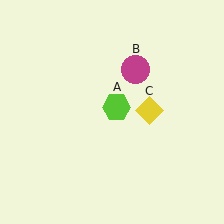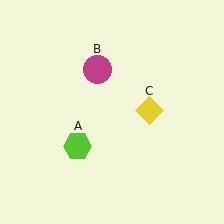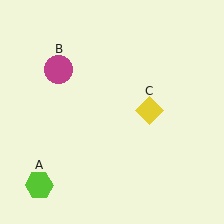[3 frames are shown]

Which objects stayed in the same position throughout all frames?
Yellow diamond (object C) remained stationary.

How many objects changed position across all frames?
2 objects changed position: lime hexagon (object A), magenta circle (object B).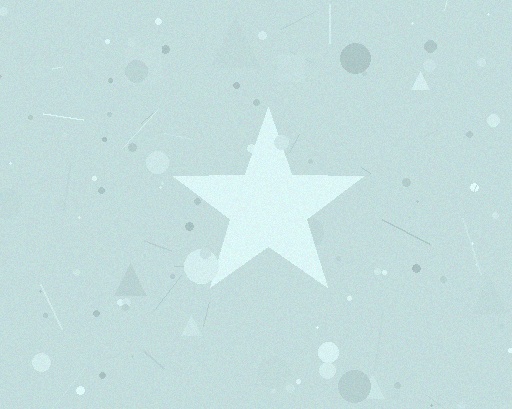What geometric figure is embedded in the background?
A star is embedded in the background.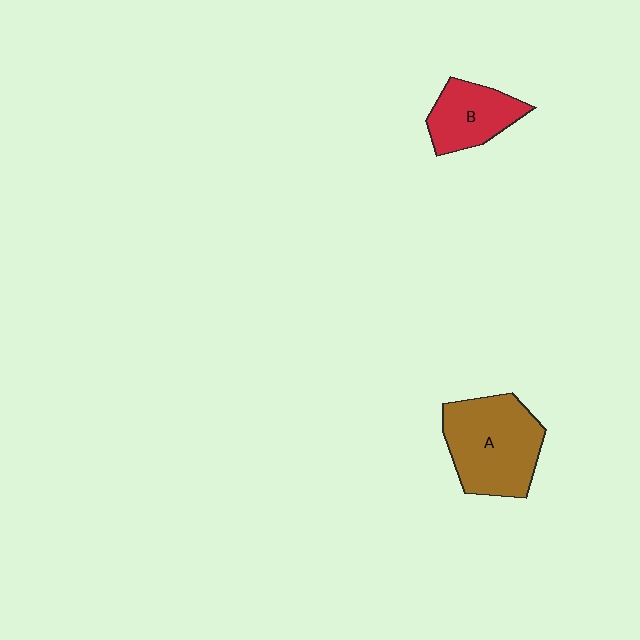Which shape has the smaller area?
Shape B (red).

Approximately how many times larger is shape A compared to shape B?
Approximately 1.7 times.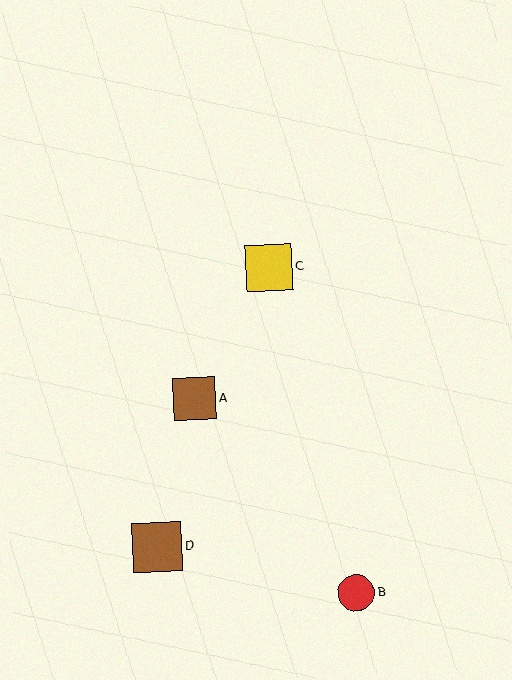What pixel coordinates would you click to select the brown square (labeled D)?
Click at (157, 547) to select the brown square D.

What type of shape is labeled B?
Shape B is a red circle.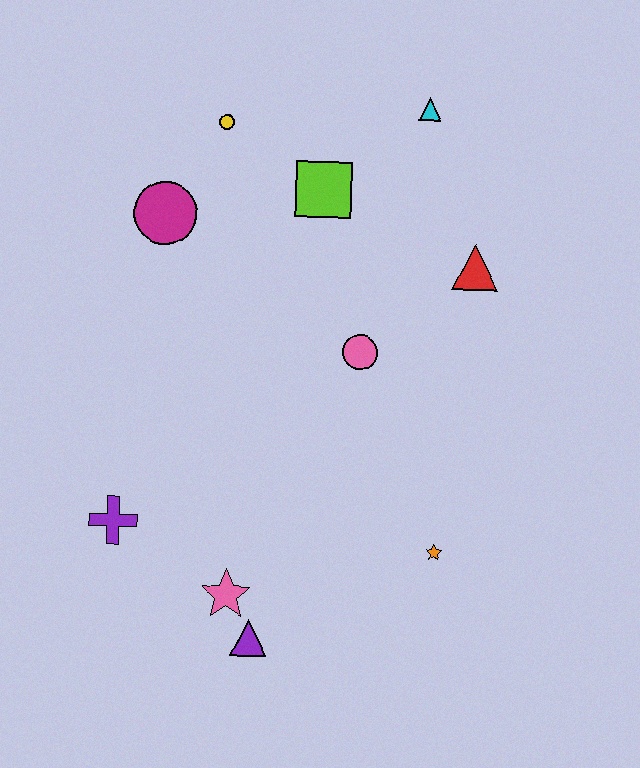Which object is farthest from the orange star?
The yellow circle is farthest from the orange star.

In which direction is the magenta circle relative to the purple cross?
The magenta circle is above the purple cross.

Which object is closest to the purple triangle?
The pink star is closest to the purple triangle.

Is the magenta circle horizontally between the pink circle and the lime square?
No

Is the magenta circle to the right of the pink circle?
No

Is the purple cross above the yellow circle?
No